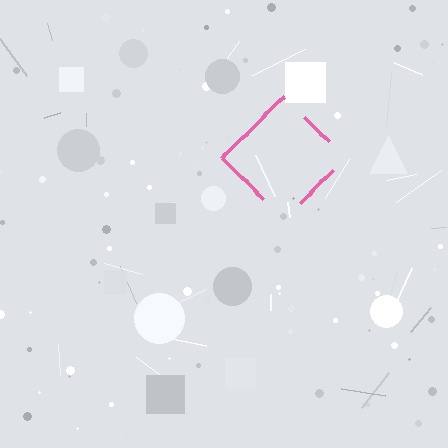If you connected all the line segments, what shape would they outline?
They would outline a diamond.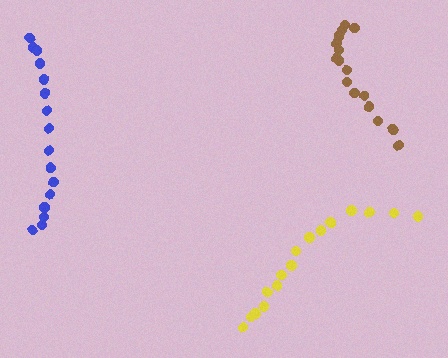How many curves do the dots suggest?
There are 3 distinct paths.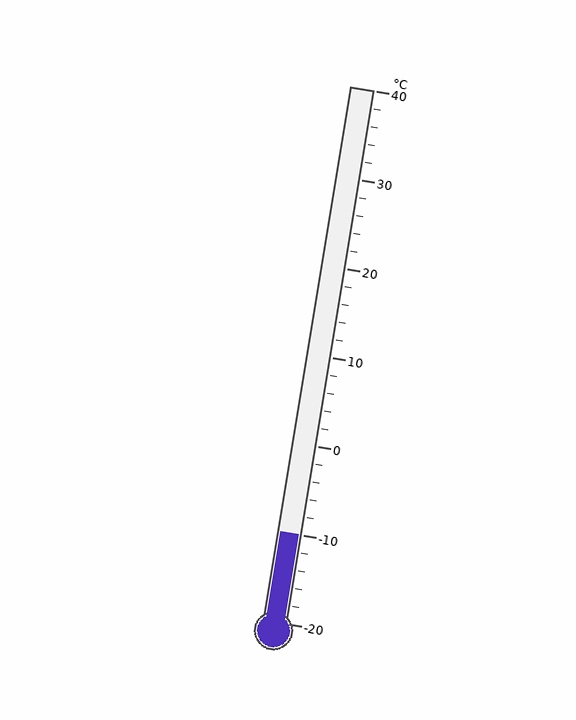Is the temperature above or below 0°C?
The temperature is below 0°C.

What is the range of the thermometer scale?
The thermometer scale ranges from -20°C to 40°C.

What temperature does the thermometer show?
The thermometer shows approximately -10°C.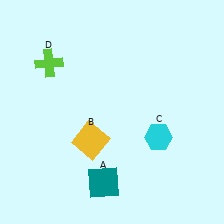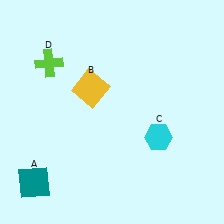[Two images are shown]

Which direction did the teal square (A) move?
The teal square (A) moved left.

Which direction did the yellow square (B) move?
The yellow square (B) moved up.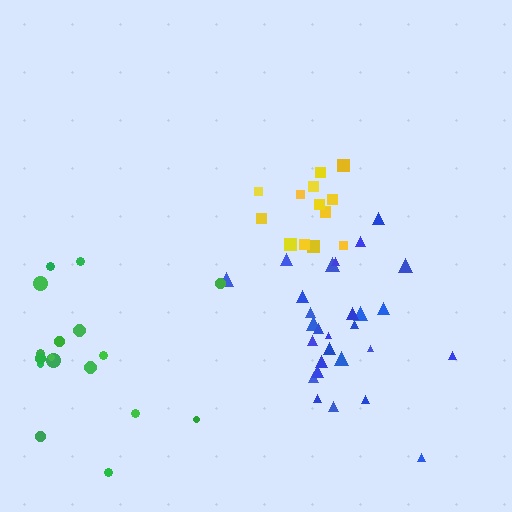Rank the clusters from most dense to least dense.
yellow, blue, green.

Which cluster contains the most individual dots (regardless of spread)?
Blue (28).